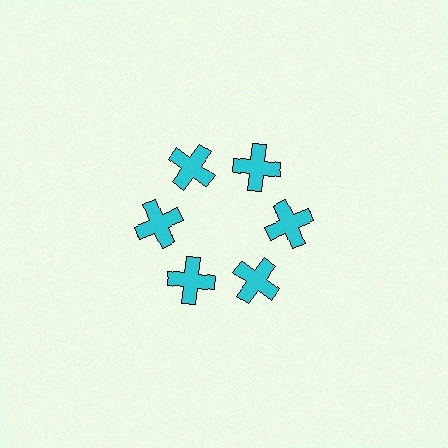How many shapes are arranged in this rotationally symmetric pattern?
There are 6 shapes, arranged in 6 groups of 1.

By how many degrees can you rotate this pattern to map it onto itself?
The pattern maps onto itself every 60 degrees of rotation.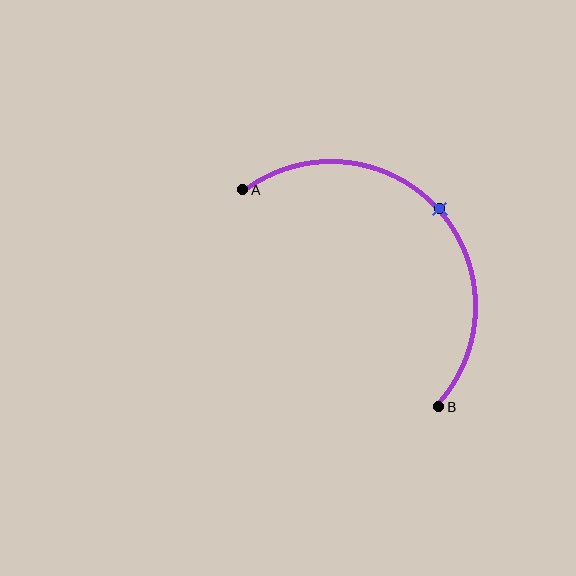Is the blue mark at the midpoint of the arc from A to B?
Yes. The blue mark lies on the arc at equal arc-length from both A and B — it is the arc midpoint.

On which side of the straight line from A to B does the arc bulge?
The arc bulges above and to the right of the straight line connecting A and B.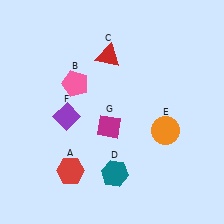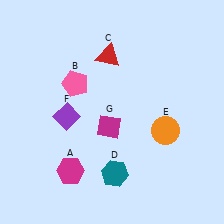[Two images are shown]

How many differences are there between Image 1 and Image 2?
There is 1 difference between the two images.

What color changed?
The hexagon (A) changed from red in Image 1 to magenta in Image 2.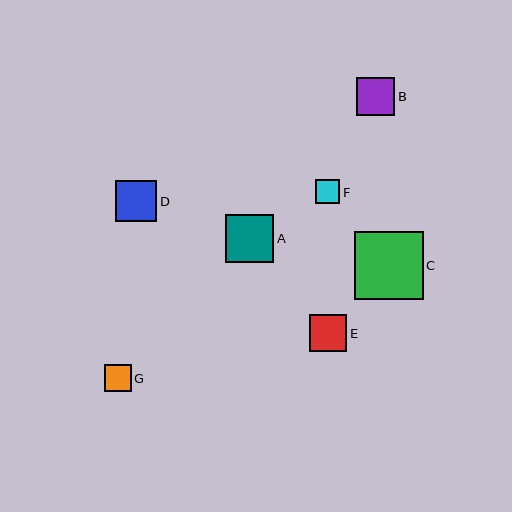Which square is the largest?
Square C is the largest with a size of approximately 69 pixels.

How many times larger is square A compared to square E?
Square A is approximately 1.3 times the size of square E.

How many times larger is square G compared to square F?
Square G is approximately 1.1 times the size of square F.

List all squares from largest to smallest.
From largest to smallest: C, A, D, B, E, G, F.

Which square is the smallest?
Square F is the smallest with a size of approximately 24 pixels.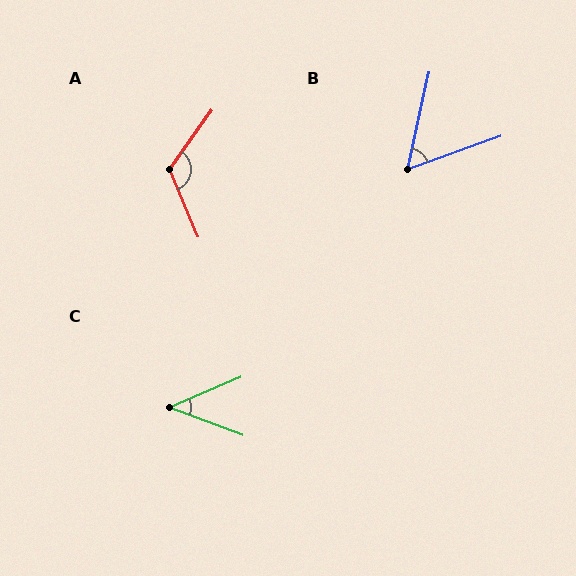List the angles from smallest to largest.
C (43°), B (58°), A (121°).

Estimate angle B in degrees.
Approximately 58 degrees.